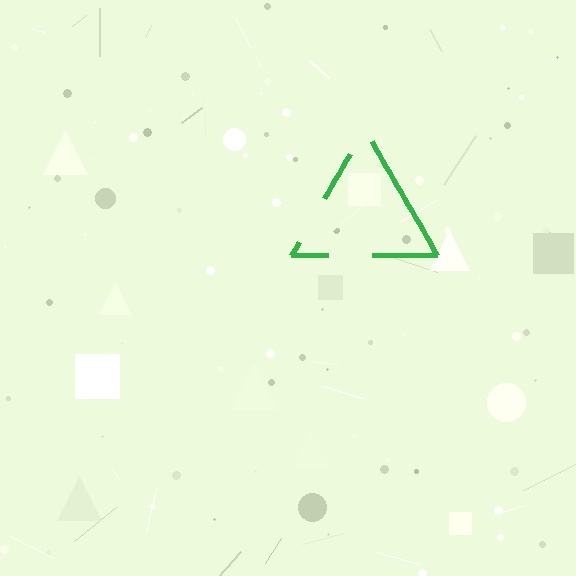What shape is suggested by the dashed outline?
The dashed outline suggests a triangle.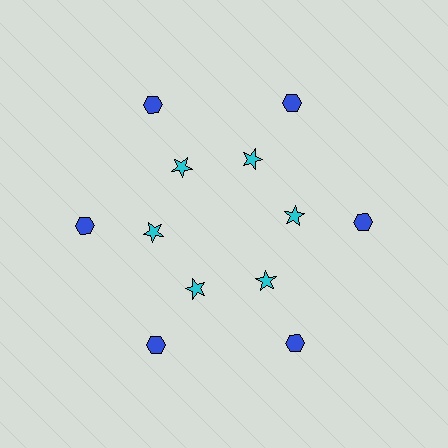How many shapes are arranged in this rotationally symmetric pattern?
There are 12 shapes, arranged in 6 groups of 2.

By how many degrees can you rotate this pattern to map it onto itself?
The pattern maps onto itself every 60 degrees of rotation.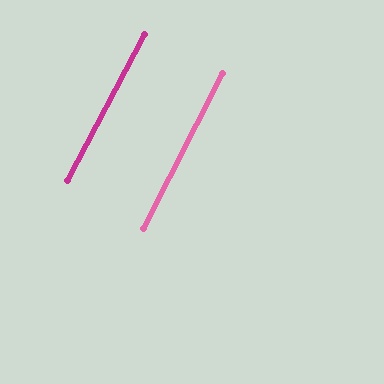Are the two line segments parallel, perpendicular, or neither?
Parallel — their directions differ by only 0.7°.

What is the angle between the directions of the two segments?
Approximately 1 degree.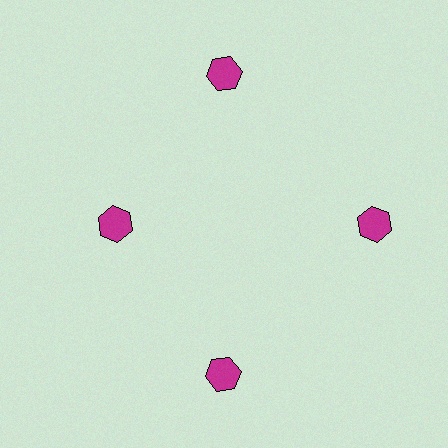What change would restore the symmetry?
The symmetry would be restored by moving it outward, back onto the ring so that all 4 hexagons sit at equal angles and equal distance from the center.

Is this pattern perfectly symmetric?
No. The 4 magenta hexagons are arranged in a ring, but one element near the 9 o'clock position is pulled inward toward the center, breaking the 4-fold rotational symmetry.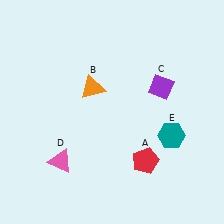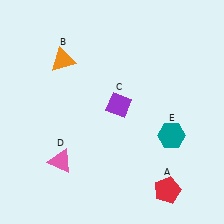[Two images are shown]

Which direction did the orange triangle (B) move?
The orange triangle (B) moved left.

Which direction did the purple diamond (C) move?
The purple diamond (C) moved left.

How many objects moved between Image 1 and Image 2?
3 objects moved between the two images.